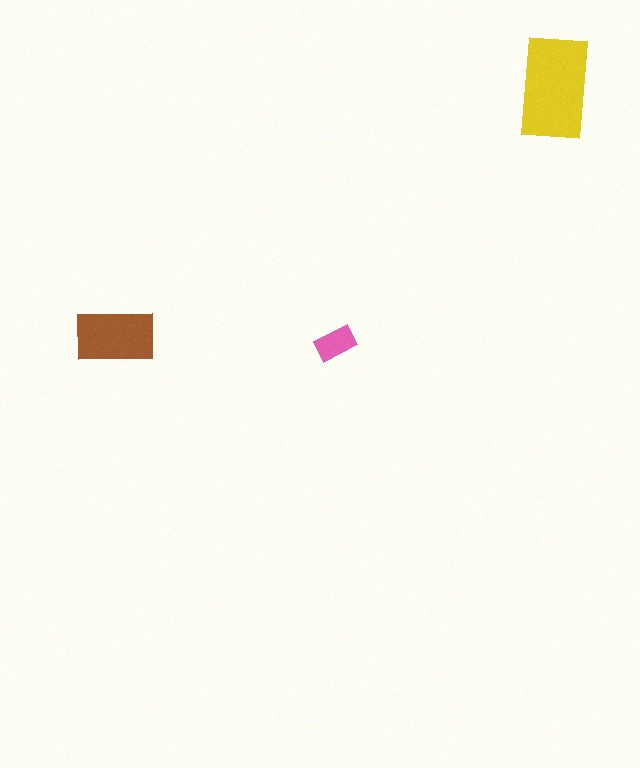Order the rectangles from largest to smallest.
the yellow one, the brown one, the pink one.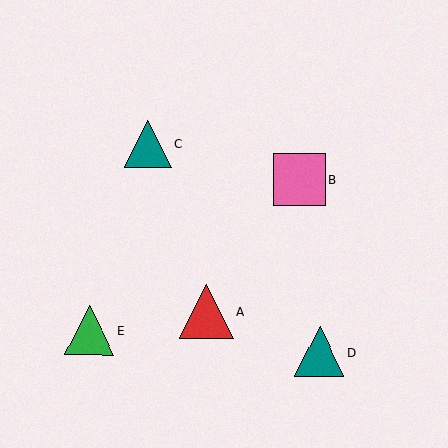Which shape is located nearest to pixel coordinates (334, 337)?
The teal triangle (labeled D) at (320, 352) is nearest to that location.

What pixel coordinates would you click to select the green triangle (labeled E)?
Click at (89, 331) to select the green triangle E.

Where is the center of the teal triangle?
The center of the teal triangle is at (148, 144).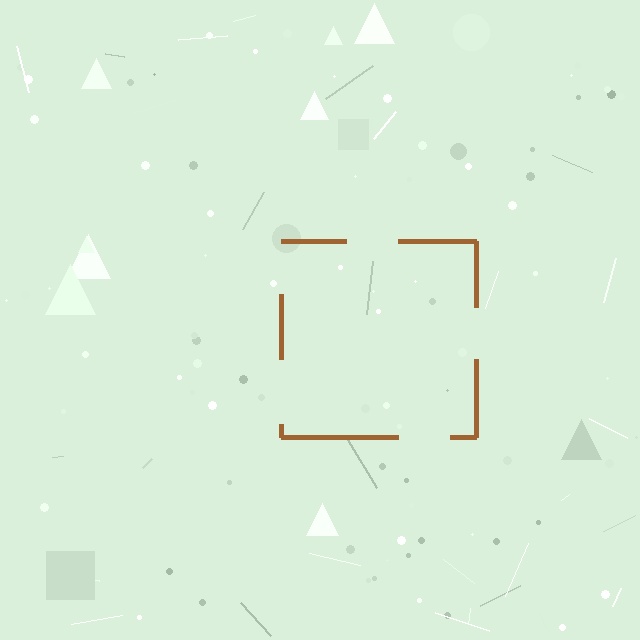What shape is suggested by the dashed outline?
The dashed outline suggests a square.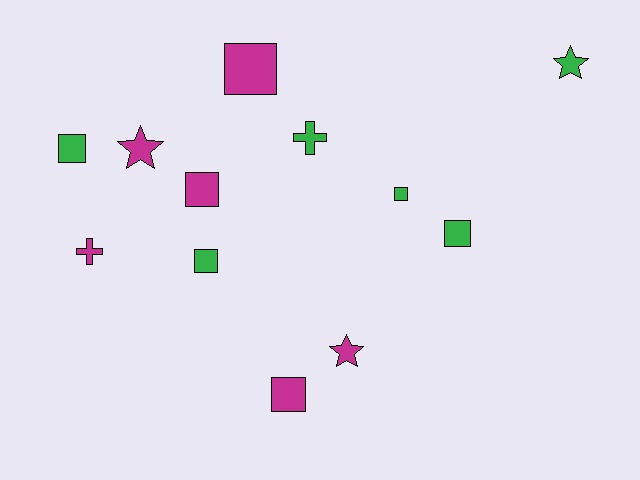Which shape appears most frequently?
Square, with 7 objects.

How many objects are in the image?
There are 12 objects.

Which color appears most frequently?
Green, with 6 objects.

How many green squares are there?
There are 4 green squares.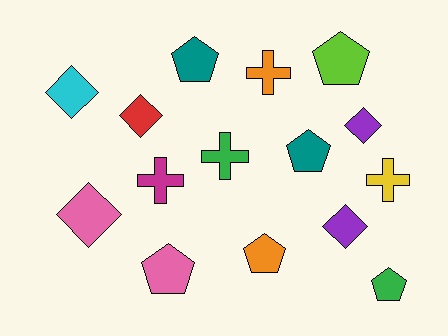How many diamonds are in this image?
There are 5 diamonds.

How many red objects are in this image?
There is 1 red object.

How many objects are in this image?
There are 15 objects.